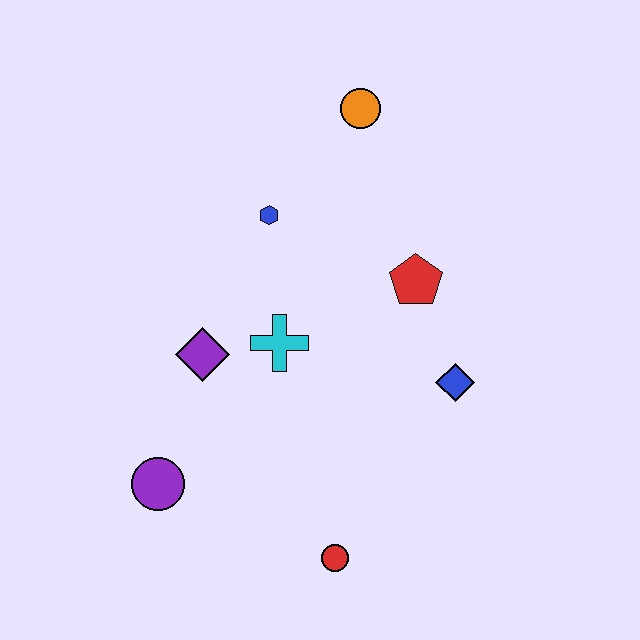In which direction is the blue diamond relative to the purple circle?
The blue diamond is to the right of the purple circle.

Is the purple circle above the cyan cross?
No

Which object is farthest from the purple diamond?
The orange circle is farthest from the purple diamond.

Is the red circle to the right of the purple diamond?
Yes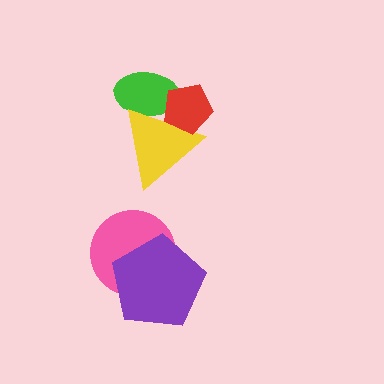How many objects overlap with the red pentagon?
2 objects overlap with the red pentagon.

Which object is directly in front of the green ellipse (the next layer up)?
The yellow triangle is directly in front of the green ellipse.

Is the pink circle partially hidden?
Yes, it is partially covered by another shape.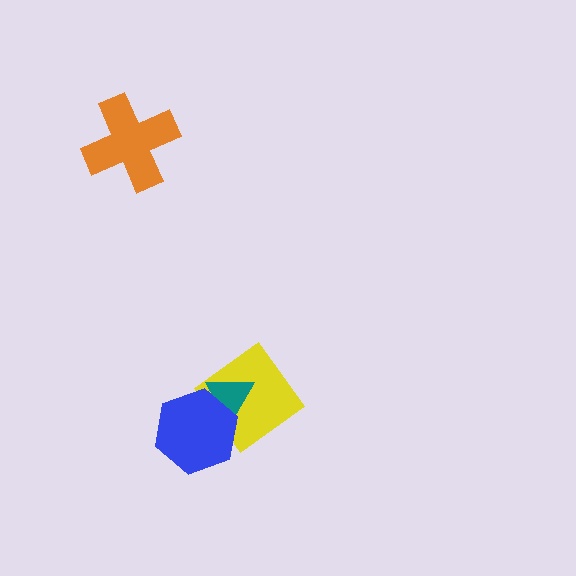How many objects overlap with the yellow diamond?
2 objects overlap with the yellow diamond.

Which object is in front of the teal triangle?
The blue hexagon is in front of the teal triangle.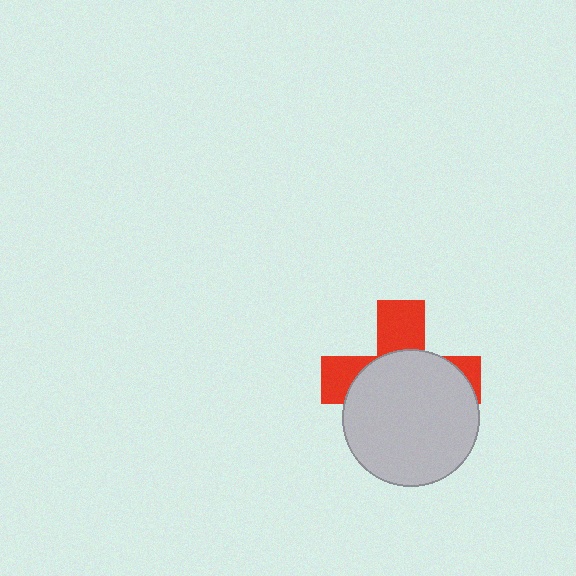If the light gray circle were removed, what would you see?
You would see the complete red cross.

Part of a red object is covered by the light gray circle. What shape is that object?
It is a cross.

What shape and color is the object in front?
The object in front is a light gray circle.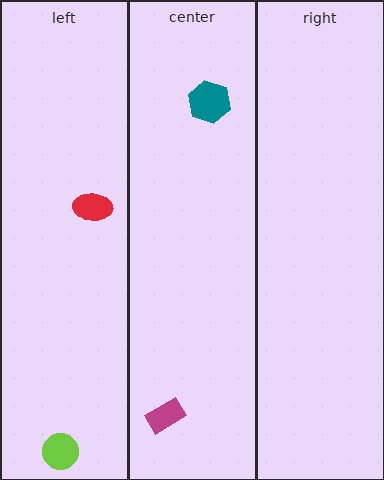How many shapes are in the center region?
2.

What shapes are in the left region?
The lime circle, the red ellipse.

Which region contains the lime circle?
The left region.